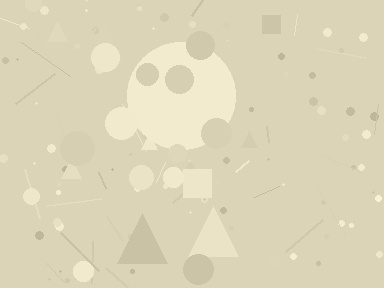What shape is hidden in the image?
A circle is hidden in the image.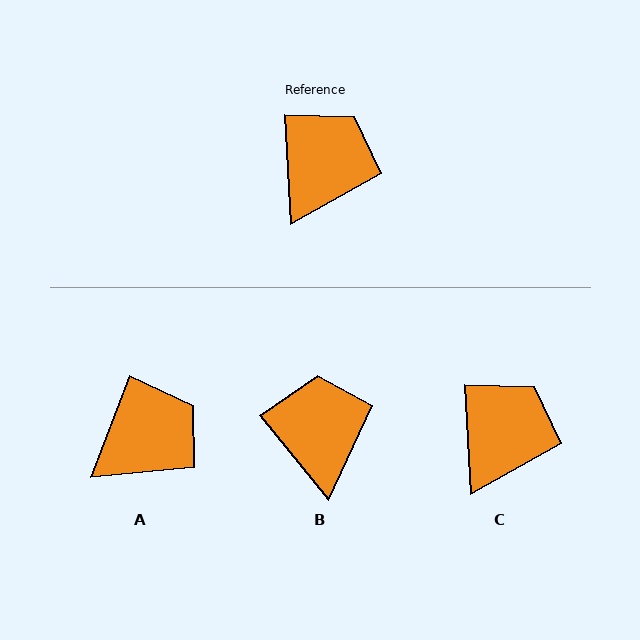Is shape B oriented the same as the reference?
No, it is off by about 36 degrees.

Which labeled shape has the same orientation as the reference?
C.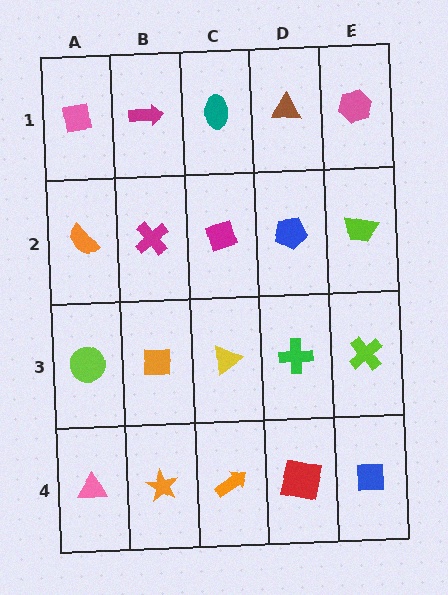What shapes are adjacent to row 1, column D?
A blue pentagon (row 2, column D), a teal ellipse (row 1, column C), a pink hexagon (row 1, column E).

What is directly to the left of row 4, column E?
A red square.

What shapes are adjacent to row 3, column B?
A magenta cross (row 2, column B), an orange star (row 4, column B), a lime circle (row 3, column A), a yellow triangle (row 3, column C).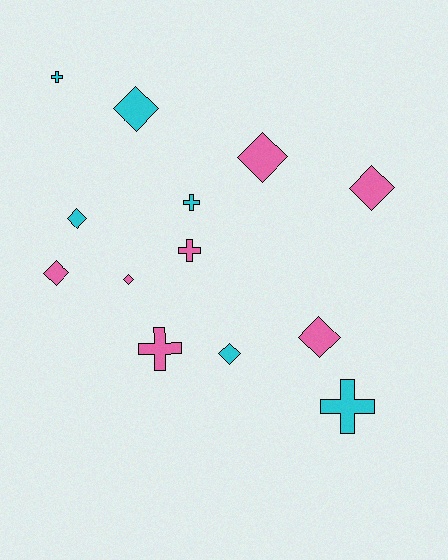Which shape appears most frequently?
Diamond, with 8 objects.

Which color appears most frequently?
Pink, with 7 objects.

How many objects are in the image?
There are 13 objects.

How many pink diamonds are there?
There are 5 pink diamonds.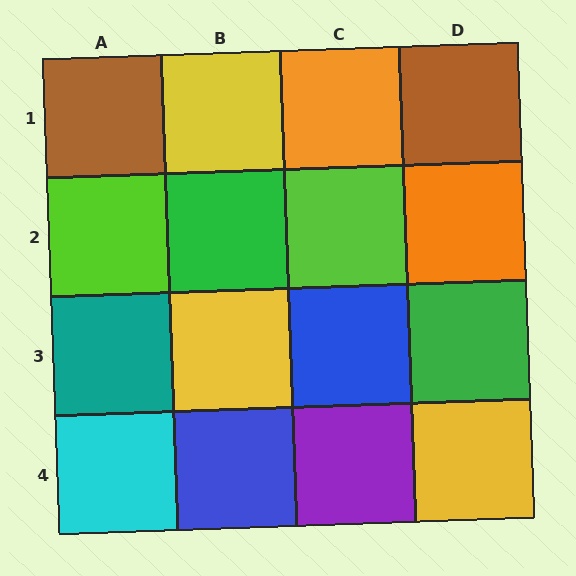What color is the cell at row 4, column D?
Yellow.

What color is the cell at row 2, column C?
Lime.